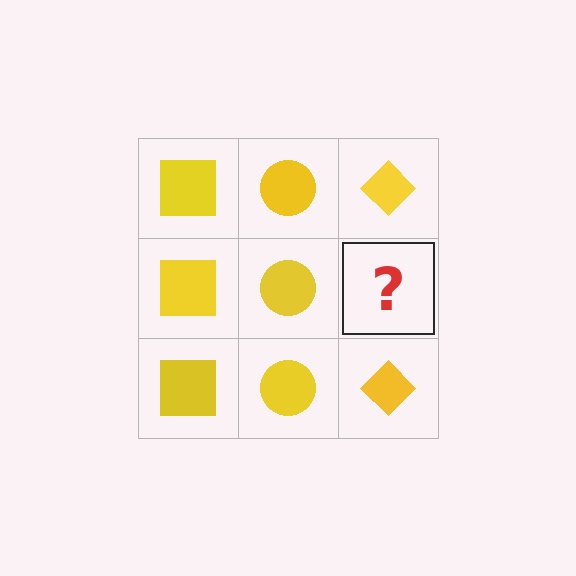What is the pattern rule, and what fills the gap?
The rule is that each column has a consistent shape. The gap should be filled with a yellow diamond.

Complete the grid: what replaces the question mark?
The question mark should be replaced with a yellow diamond.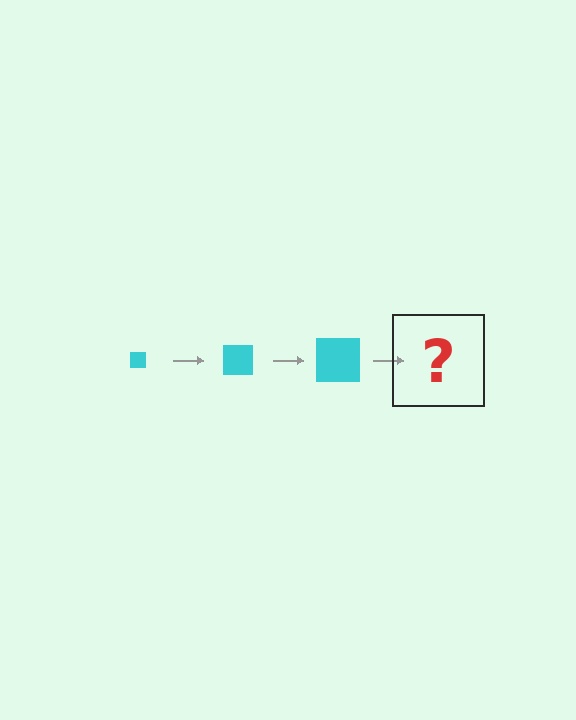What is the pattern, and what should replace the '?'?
The pattern is that the square gets progressively larger each step. The '?' should be a cyan square, larger than the previous one.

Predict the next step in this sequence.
The next step is a cyan square, larger than the previous one.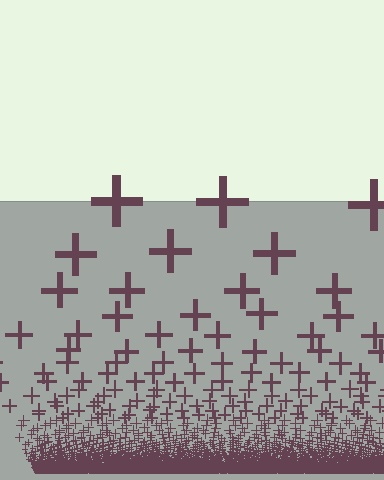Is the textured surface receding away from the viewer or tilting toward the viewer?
The surface appears to tilt toward the viewer. Texture elements get larger and sparser toward the top.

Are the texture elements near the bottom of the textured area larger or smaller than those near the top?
Smaller. The gradient is inverted — elements near the bottom are smaller and denser.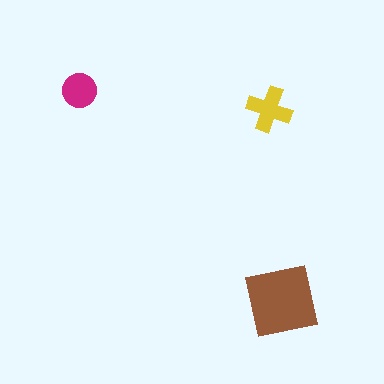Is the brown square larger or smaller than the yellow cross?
Larger.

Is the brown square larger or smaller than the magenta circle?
Larger.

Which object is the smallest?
The magenta circle.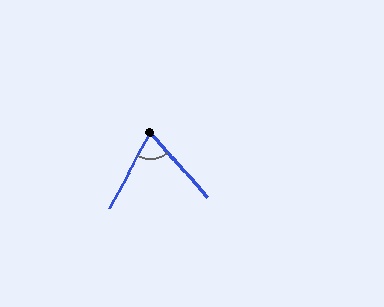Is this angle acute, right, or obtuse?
It is acute.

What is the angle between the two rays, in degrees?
Approximately 70 degrees.